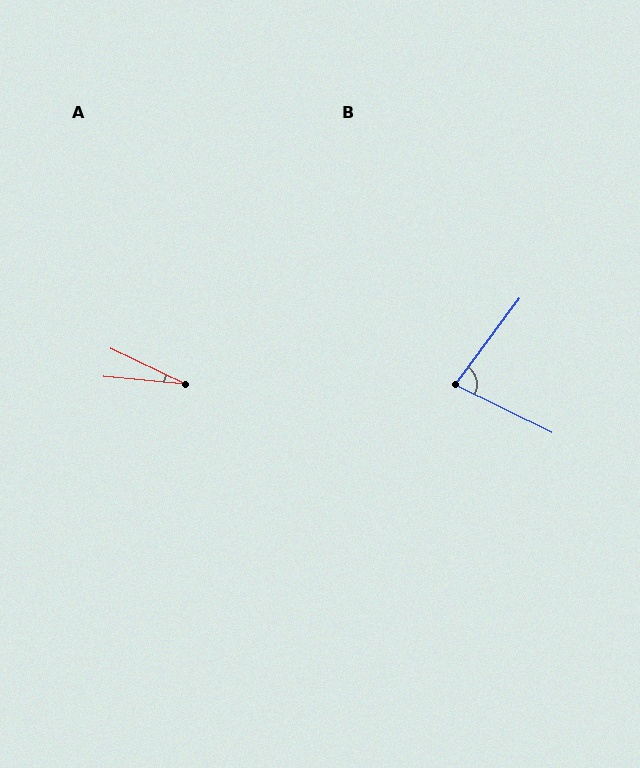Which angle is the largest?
B, at approximately 80 degrees.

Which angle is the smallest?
A, at approximately 21 degrees.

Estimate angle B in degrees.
Approximately 80 degrees.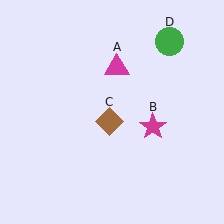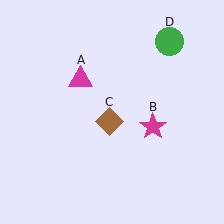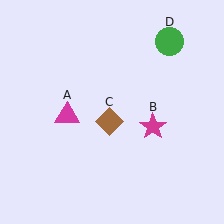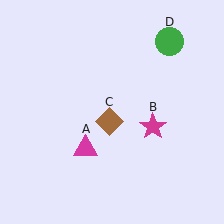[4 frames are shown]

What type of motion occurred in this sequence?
The magenta triangle (object A) rotated counterclockwise around the center of the scene.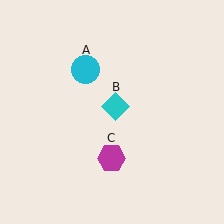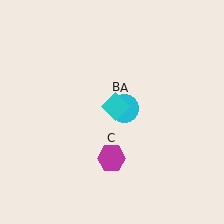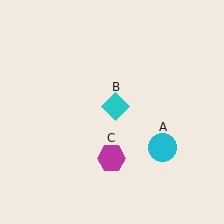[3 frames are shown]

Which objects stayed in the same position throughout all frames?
Cyan diamond (object B) and magenta hexagon (object C) remained stationary.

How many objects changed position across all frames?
1 object changed position: cyan circle (object A).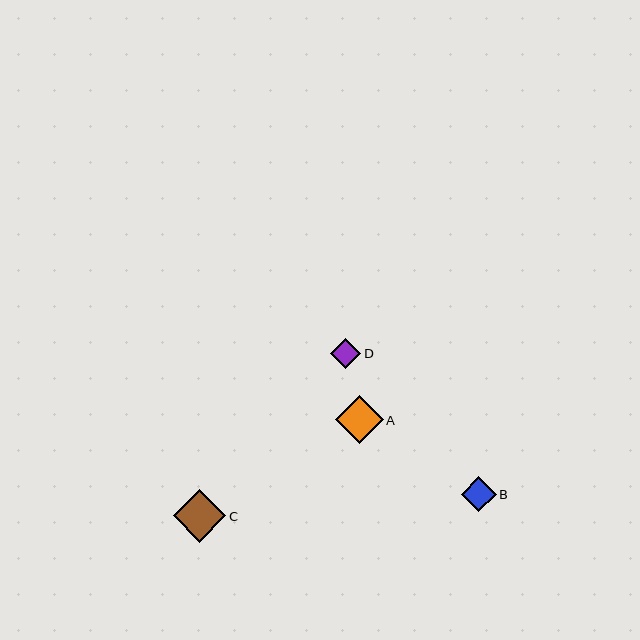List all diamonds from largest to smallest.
From largest to smallest: C, A, B, D.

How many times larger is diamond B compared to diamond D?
Diamond B is approximately 1.1 times the size of diamond D.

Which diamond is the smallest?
Diamond D is the smallest with a size of approximately 30 pixels.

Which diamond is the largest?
Diamond C is the largest with a size of approximately 53 pixels.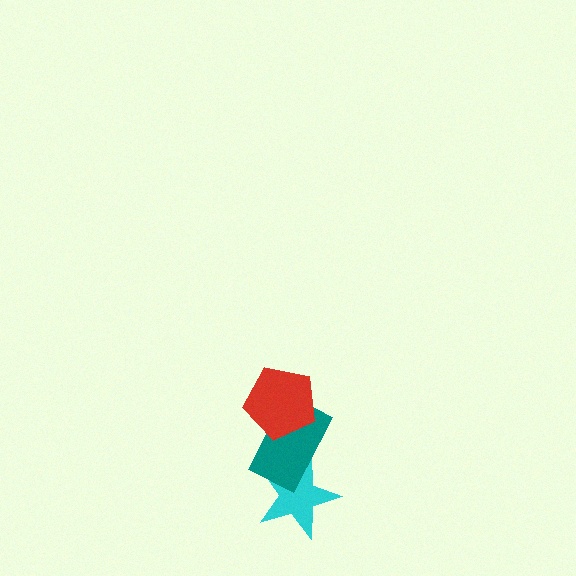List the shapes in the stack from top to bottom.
From top to bottom: the red pentagon, the teal rectangle, the cyan star.